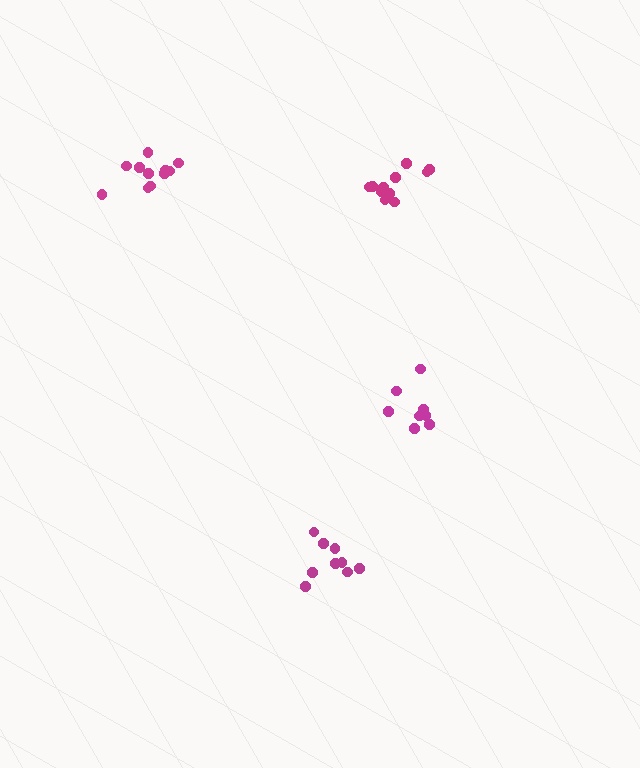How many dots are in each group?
Group 1: 11 dots, Group 2: 11 dots, Group 3: 8 dots, Group 4: 9 dots (39 total).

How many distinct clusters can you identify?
There are 4 distinct clusters.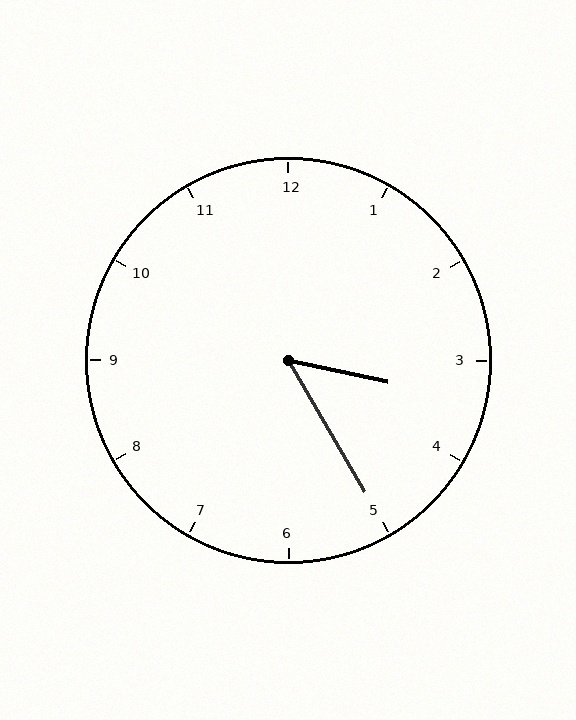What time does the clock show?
3:25.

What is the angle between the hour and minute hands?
Approximately 48 degrees.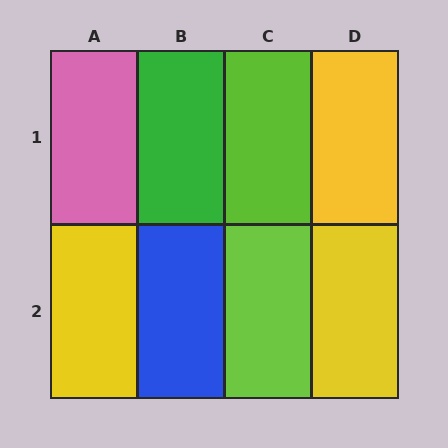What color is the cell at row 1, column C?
Lime.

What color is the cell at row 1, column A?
Pink.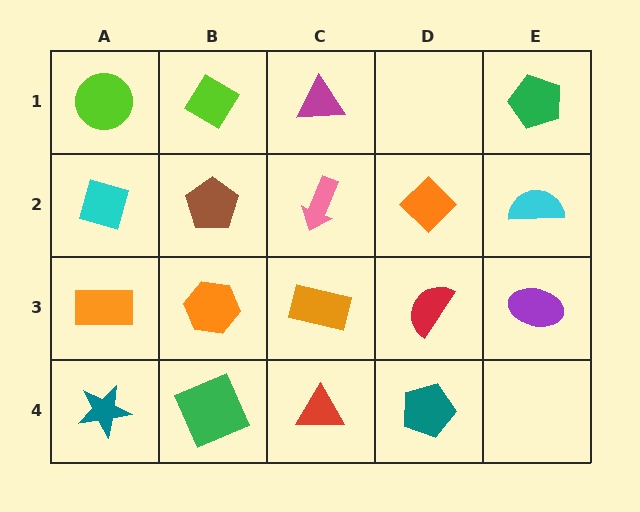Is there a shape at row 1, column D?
No, that cell is empty.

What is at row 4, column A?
A teal star.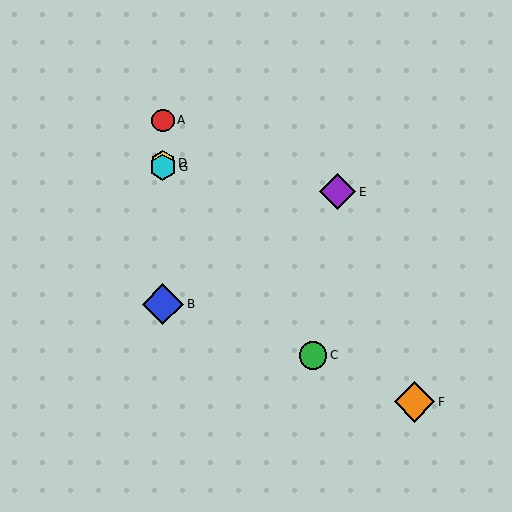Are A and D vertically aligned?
Yes, both are at x≈163.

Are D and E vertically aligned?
No, D is at x≈163 and E is at x≈337.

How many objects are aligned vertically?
4 objects (A, B, D, G) are aligned vertically.